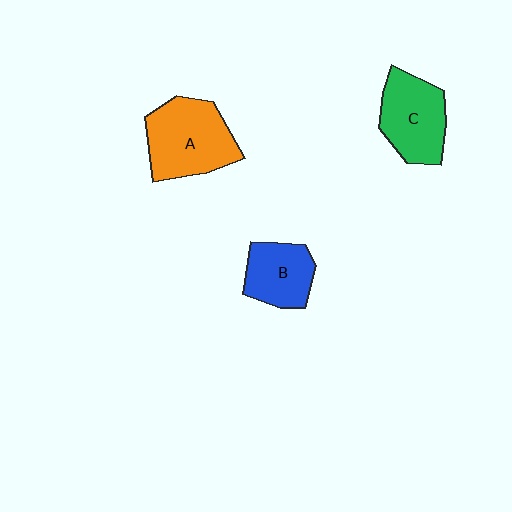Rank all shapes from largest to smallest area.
From largest to smallest: A (orange), C (green), B (blue).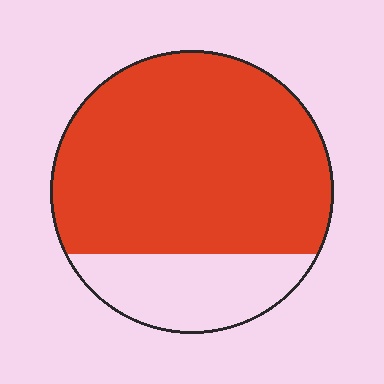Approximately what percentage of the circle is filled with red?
Approximately 75%.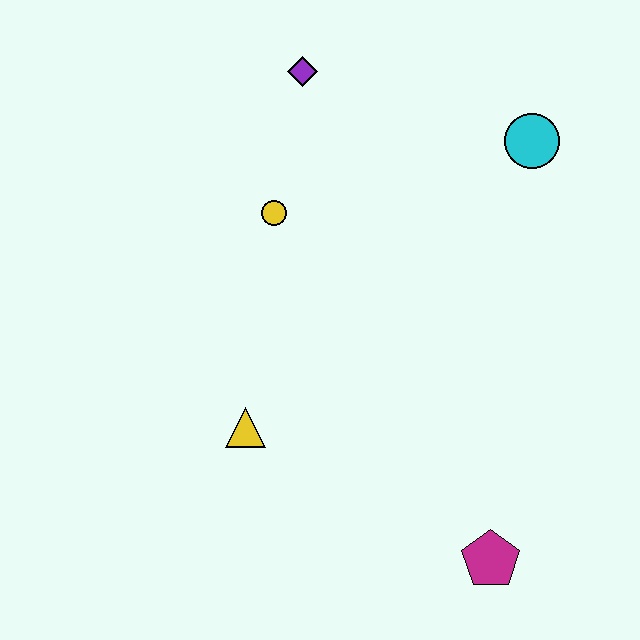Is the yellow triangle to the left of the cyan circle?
Yes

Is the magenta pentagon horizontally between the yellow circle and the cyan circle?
Yes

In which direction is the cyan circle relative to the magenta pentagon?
The cyan circle is above the magenta pentagon.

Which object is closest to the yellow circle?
The purple diamond is closest to the yellow circle.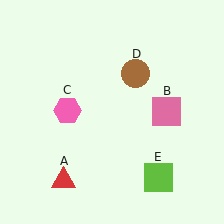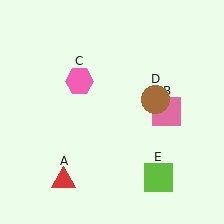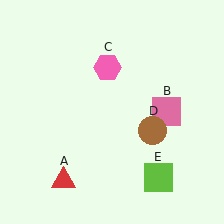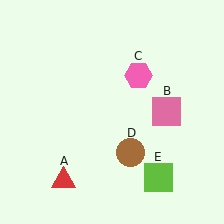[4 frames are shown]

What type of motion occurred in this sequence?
The pink hexagon (object C), brown circle (object D) rotated clockwise around the center of the scene.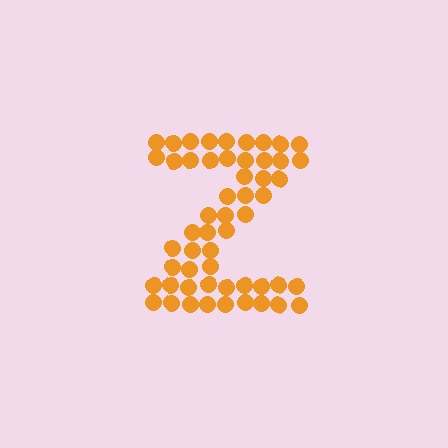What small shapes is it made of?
It is made of small circles.